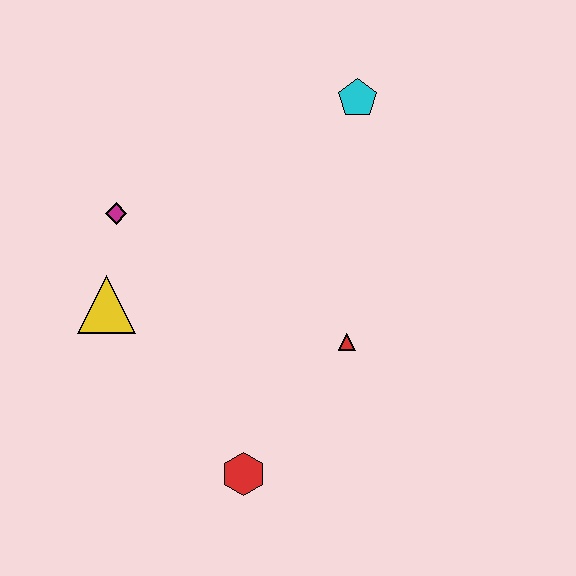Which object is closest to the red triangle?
The red hexagon is closest to the red triangle.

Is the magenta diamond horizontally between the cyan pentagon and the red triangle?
No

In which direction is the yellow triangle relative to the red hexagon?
The yellow triangle is above the red hexagon.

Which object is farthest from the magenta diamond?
The red hexagon is farthest from the magenta diamond.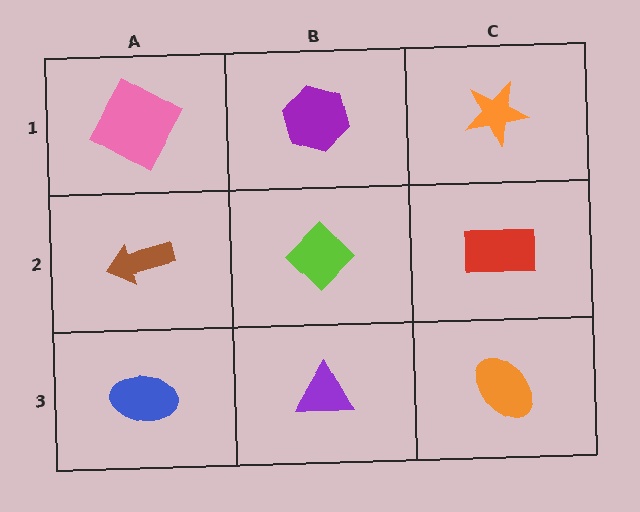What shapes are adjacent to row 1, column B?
A lime diamond (row 2, column B), a pink square (row 1, column A), an orange star (row 1, column C).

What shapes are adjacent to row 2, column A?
A pink square (row 1, column A), a blue ellipse (row 3, column A), a lime diamond (row 2, column B).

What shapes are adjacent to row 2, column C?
An orange star (row 1, column C), an orange ellipse (row 3, column C), a lime diamond (row 2, column B).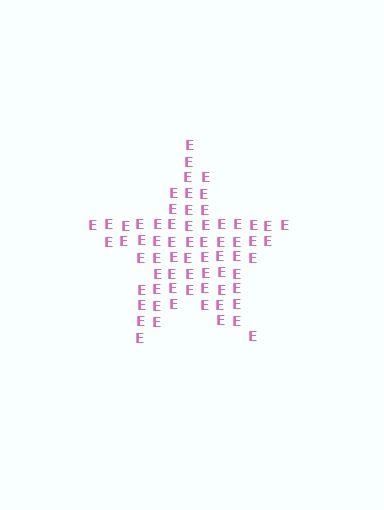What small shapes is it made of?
It is made of small letter E's.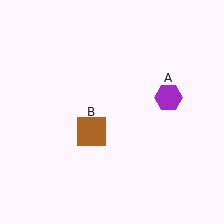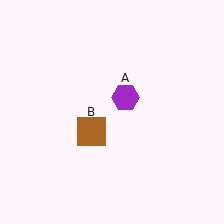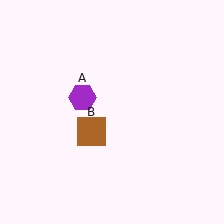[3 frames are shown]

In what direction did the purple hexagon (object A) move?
The purple hexagon (object A) moved left.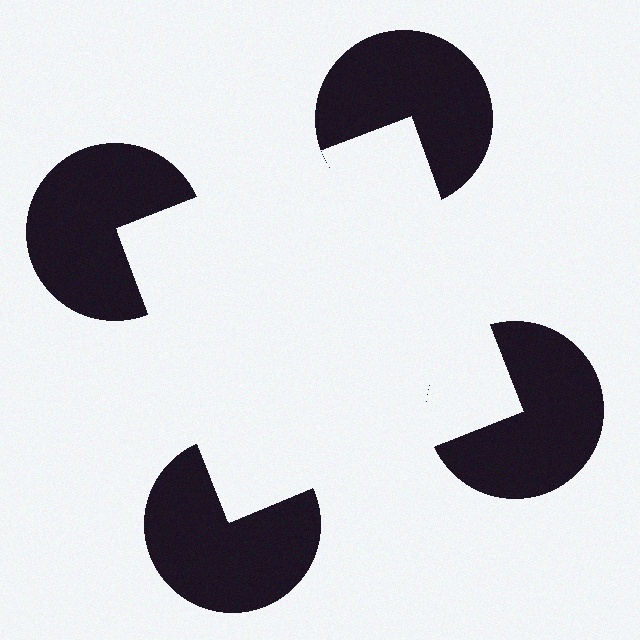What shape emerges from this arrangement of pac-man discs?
An illusory square — its edges are inferred from the aligned wedge cuts in the pac-man discs, not physically drawn.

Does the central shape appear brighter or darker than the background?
It typically appears slightly brighter than the background, even though no actual brightness change is drawn.